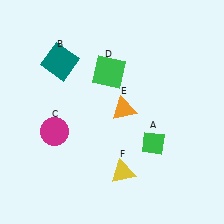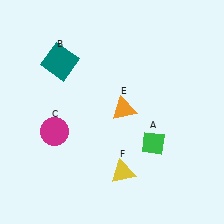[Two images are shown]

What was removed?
The green square (D) was removed in Image 2.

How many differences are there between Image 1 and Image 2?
There is 1 difference between the two images.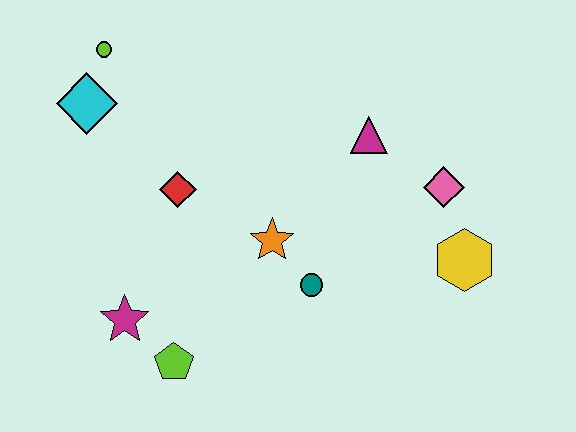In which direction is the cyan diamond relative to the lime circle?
The cyan diamond is below the lime circle.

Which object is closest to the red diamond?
The orange star is closest to the red diamond.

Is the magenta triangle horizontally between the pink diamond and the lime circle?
Yes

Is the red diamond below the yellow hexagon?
No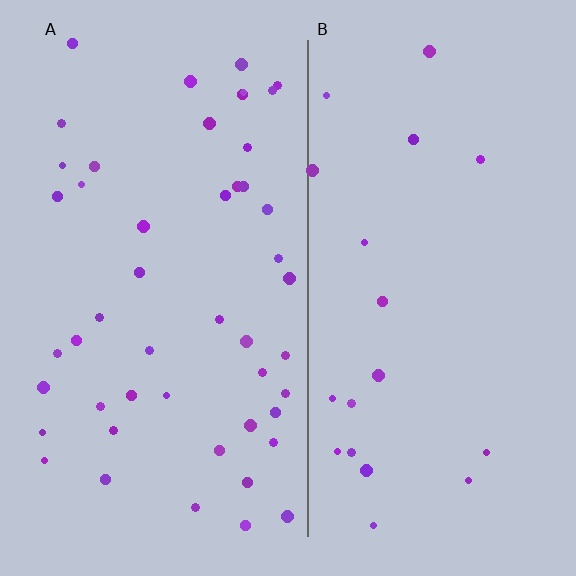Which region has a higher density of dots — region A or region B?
A (the left).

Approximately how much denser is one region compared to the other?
Approximately 2.5× — region A over region B.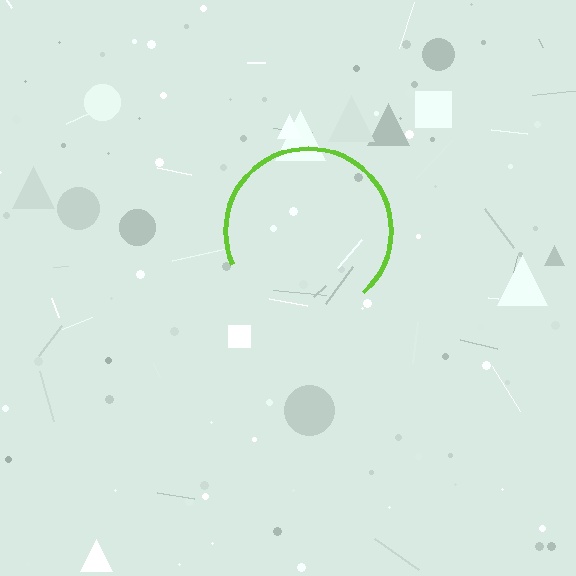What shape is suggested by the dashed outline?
The dashed outline suggests a circle.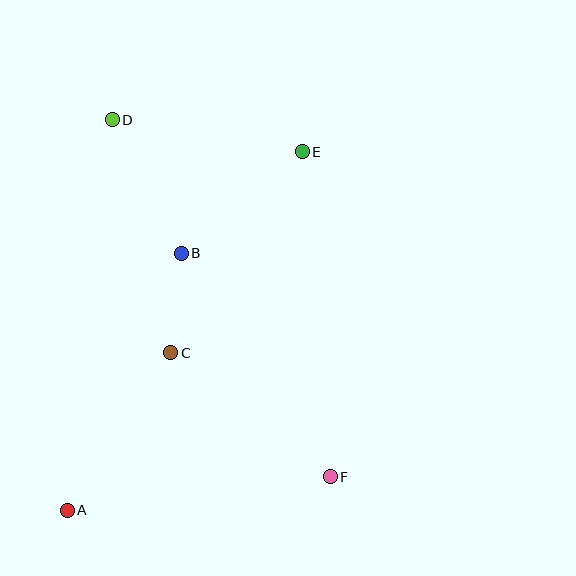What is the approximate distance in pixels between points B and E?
The distance between B and E is approximately 158 pixels.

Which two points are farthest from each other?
Points A and E are farthest from each other.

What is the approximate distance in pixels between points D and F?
The distance between D and F is approximately 419 pixels.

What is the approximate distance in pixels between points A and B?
The distance between A and B is approximately 281 pixels.